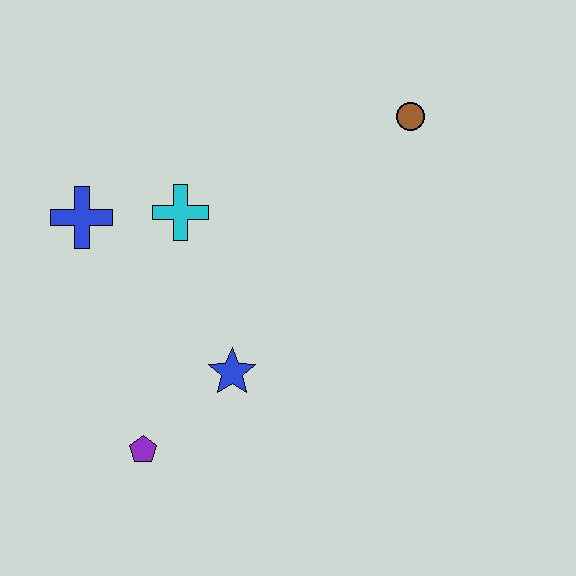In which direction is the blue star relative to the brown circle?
The blue star is below the brown circle.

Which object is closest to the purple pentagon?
The blue star is closest to the purple pentagon.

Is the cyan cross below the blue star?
No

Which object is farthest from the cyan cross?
The brown circle is farthest from the cyan cross.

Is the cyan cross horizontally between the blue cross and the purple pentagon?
No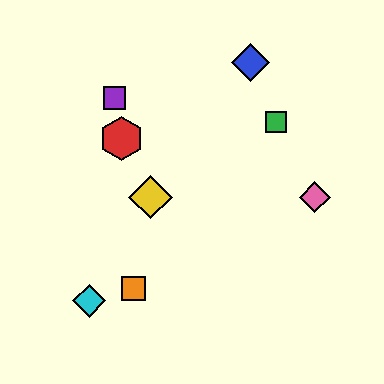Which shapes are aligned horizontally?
The yellow diamond, the pink diamond are aligned horizontally.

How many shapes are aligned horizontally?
2 shapes (the yellow diamond, the pink diamond) are aligned horizontally.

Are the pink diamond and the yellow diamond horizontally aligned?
Yes, both are at y≈197.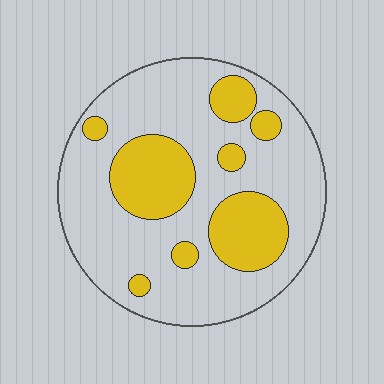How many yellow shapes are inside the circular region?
8.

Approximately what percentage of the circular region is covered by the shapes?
Approximately 30%.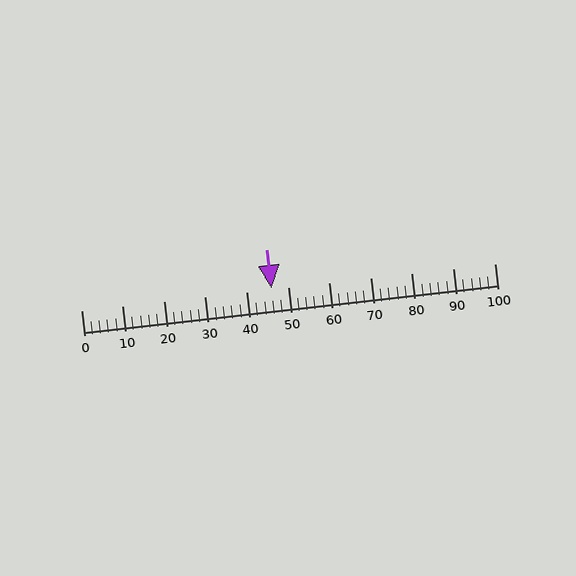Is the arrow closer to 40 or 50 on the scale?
The arrow is closer to 50.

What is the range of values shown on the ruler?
The ruler shows values from 0 to 100.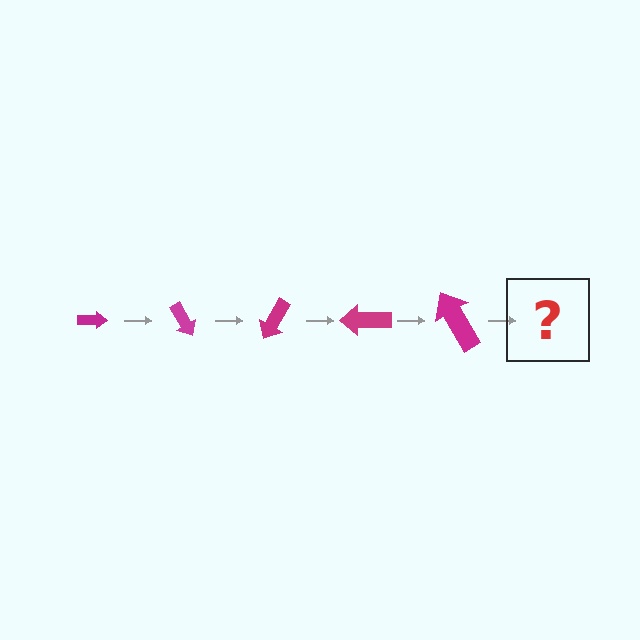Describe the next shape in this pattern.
It should be an arrow, larger than the previous one and rotated 300 degrees from the start.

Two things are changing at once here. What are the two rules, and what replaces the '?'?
The two rules are that the arrow grows larger each step and it rotates 60 degrees each step. The '?' should be an arrow, larger than the previous one and rotated 300 degrees from the start.